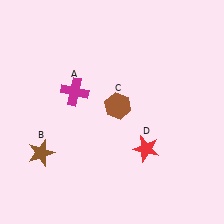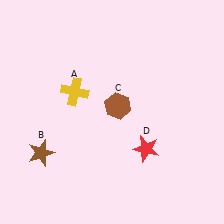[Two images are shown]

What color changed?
The cross (A) changed from magenta in Image 1 to yellow in Image 2.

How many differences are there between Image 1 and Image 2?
There is 1 difference between the two images.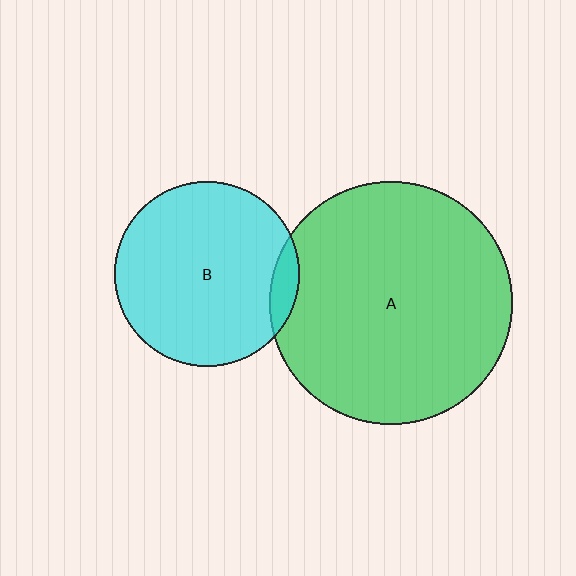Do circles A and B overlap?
Yes.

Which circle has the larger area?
Circle A (green).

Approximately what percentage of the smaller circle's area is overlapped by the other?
Approximately 5%.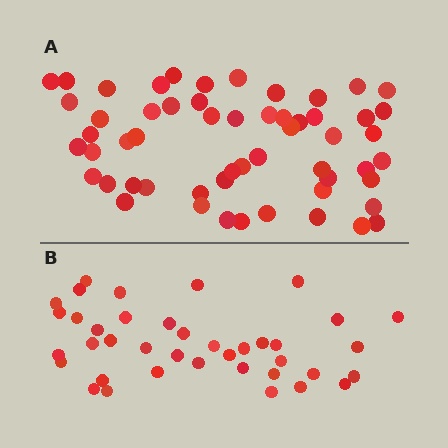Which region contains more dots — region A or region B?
Region A (the top region) has more dots.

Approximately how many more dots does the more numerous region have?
Region A has approximately 15 more dots than region B.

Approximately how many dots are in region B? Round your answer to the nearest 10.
About 40 dots. (The exact count is 39, which rounds to 40.)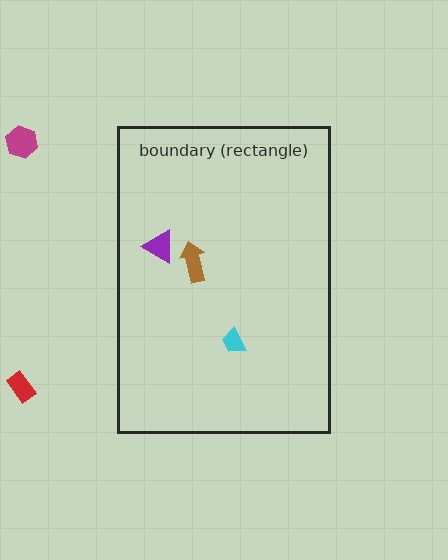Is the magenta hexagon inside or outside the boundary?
Outside.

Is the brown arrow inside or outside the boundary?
Inside.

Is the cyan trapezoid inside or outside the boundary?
Inside.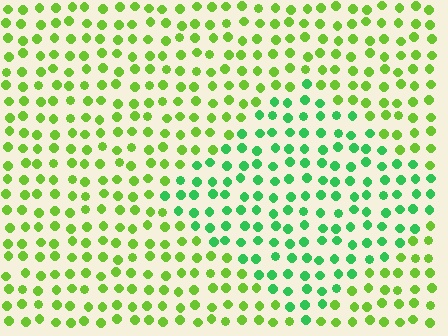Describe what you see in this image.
The image is filled with small lime elements in a uniform arrangement. A diamond-shaped region is visible where the elements are tinted to a slightly different hue, forming a subtle color boundary.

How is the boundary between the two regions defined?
The boundary is defined purely by a slight shift in hue (about 39 degrees). Spacing, size, and orientation are identical on both sides.